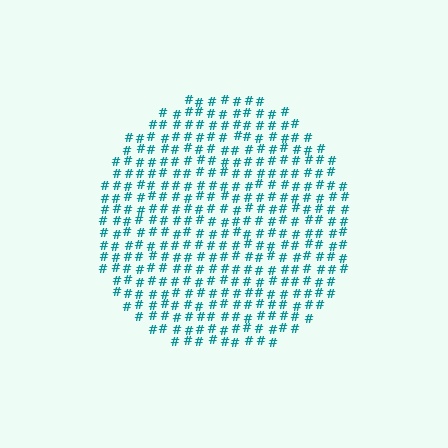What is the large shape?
The large shape is a circle.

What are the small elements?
The small elements are hash symbols.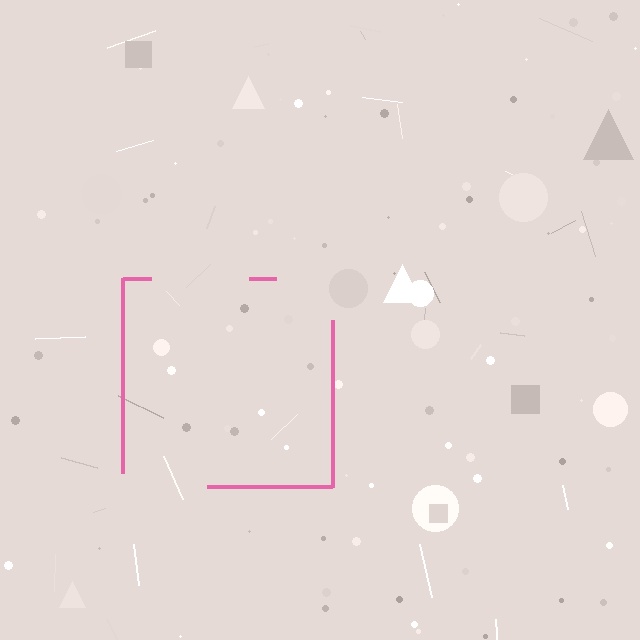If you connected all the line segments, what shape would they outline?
They would outline a square.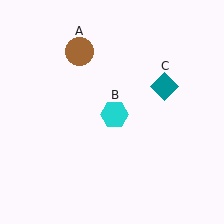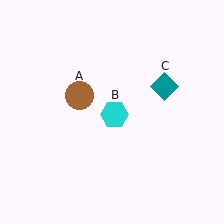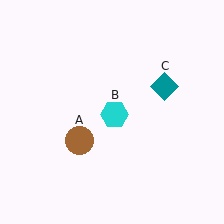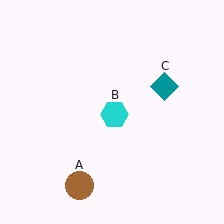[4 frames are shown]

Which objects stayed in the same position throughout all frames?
Cyan hexagon (object B) and teal diamond (object C) remained stationary.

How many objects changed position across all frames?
1 object changed position: brown circle (object A).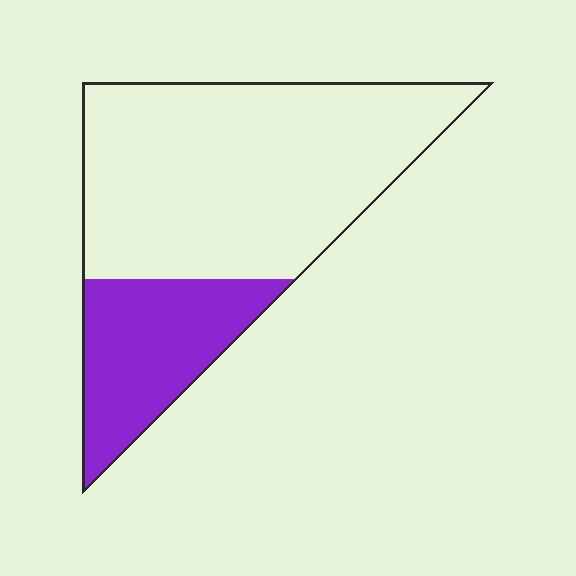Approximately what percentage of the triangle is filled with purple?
Approximately 25%.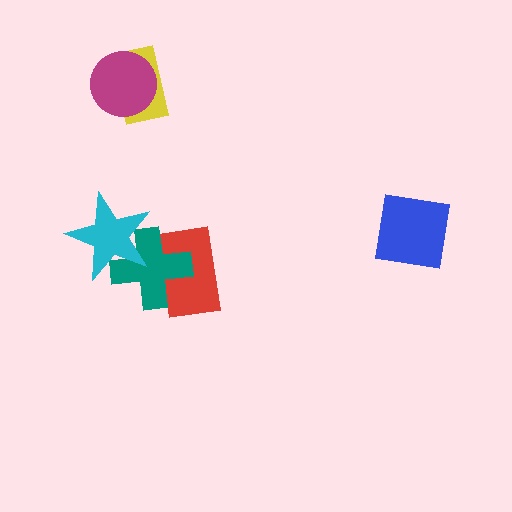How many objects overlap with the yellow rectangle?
1 object overlaps with the yellow rectangle.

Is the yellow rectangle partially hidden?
Yes, it is partially covered by another shape.